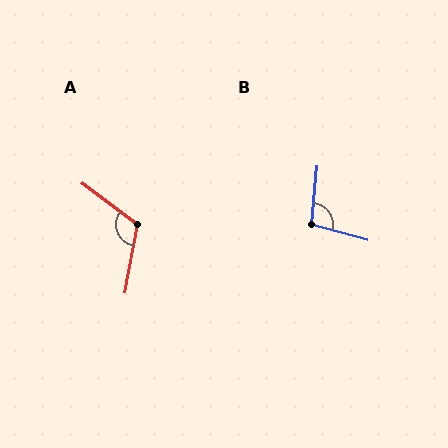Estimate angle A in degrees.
Approximately 116 degrees.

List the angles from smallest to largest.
B (100°), A (116°).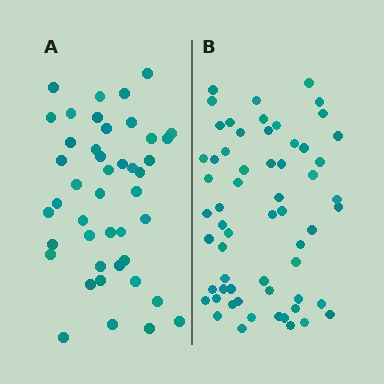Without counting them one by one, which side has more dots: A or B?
Region B (the right region) has more dots.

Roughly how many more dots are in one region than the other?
Region B has approximately 15 more dots than region A.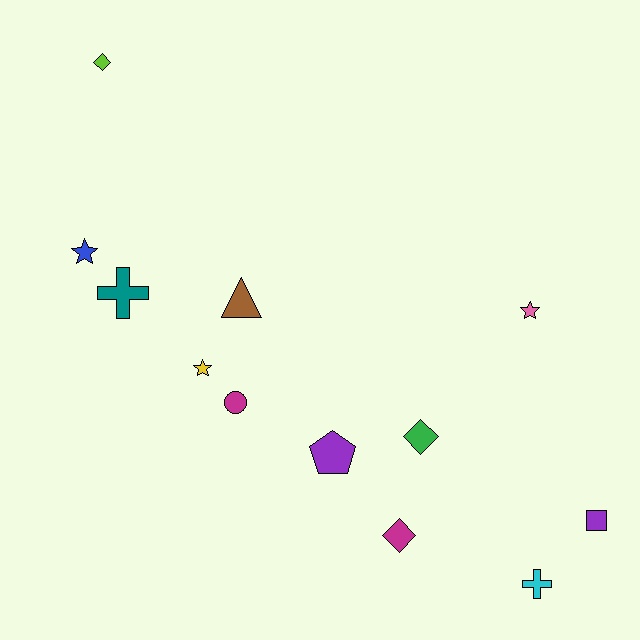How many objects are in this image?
There are 12 objects.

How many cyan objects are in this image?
There is 1 cyan object.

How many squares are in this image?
There is 1 square.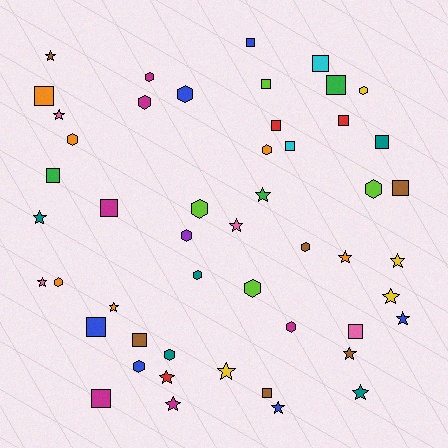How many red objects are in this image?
There are 3 red objects.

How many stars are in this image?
There are 17 stars.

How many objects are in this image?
There are 50 objects.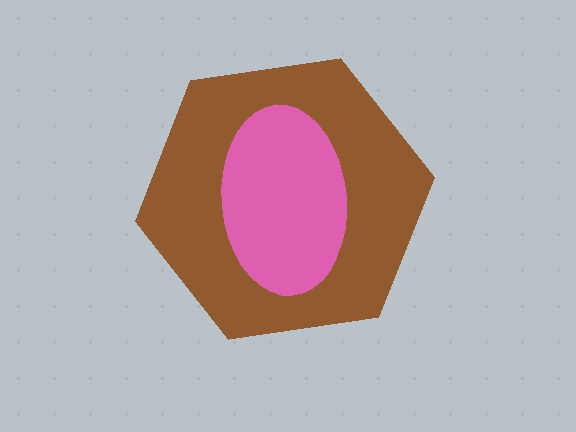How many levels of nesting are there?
2.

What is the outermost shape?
The brown hexagon.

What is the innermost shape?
The pink ellipse.